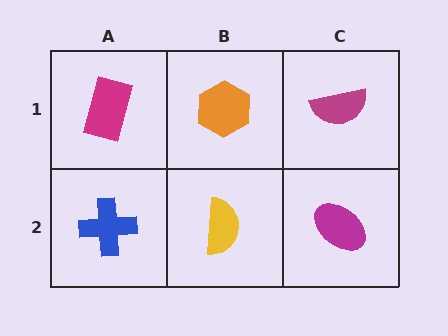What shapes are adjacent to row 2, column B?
An orange hexagon (row 1, column B), a blue cross (row 2, column A), a magenta ellipse (row 2, column C).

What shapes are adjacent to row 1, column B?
A yellow semicircle (row 2, column B), a magenta rectangle (row 1, column A), a magenta semicircle (row 1, column C).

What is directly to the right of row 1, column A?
An orange hexagon.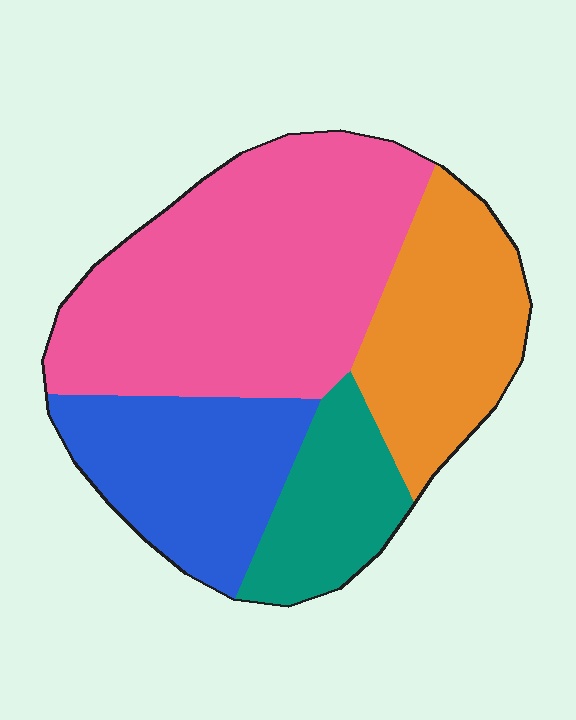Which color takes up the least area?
Teal, at roughly 15%.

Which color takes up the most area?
Pink, at roughly 45%.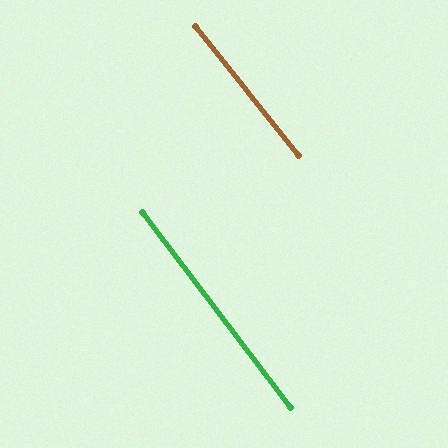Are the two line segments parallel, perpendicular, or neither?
Parallel — their directions differ by only 1.3°.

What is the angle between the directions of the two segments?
Approximately 1 degree.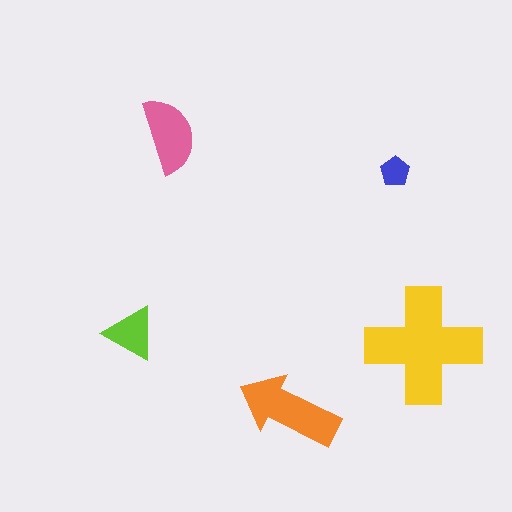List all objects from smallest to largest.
The blue pentagon, the lime triangle, the pink semicircle, the orange arrow, the yellow cross.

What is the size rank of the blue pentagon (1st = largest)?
5th.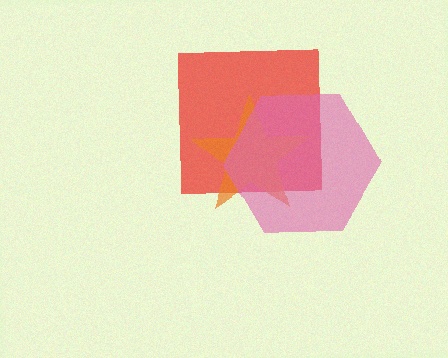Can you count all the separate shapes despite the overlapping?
Yes, there are 3 separate shapes.